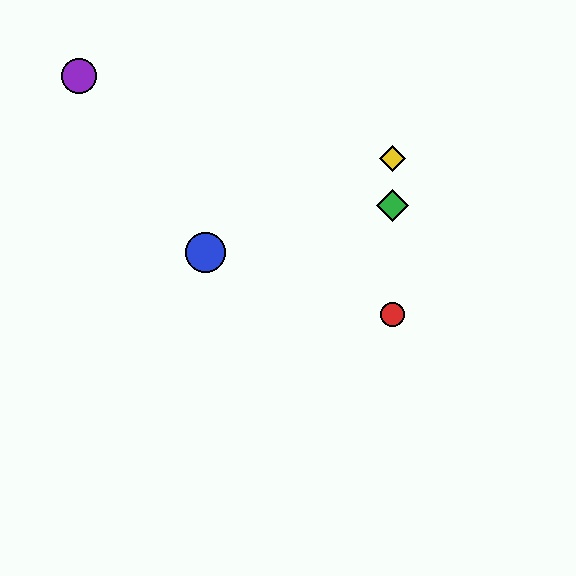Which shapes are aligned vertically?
The red circle, the green diamond, the yellow diamond are aligned vertically.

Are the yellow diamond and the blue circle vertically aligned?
No, the yellow diamond is at x≈393 and the blue circle is at x≈205.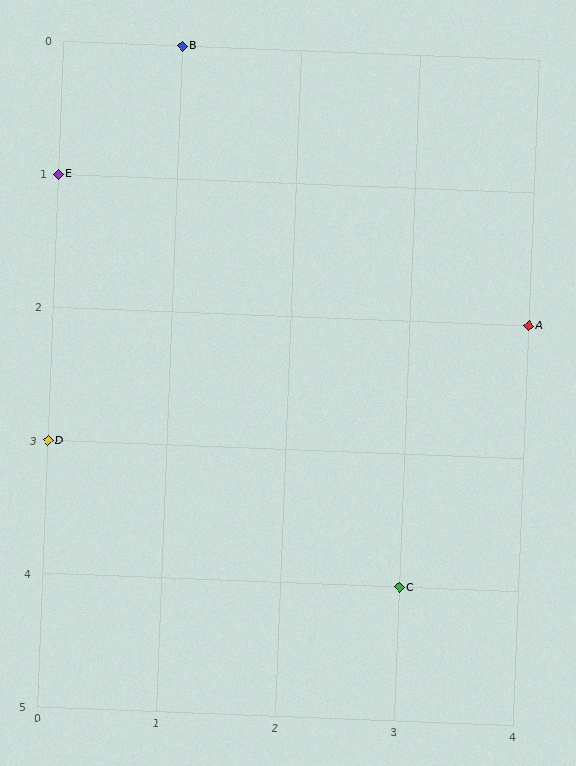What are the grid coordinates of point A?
Point A is at grid coordinates (4, 2).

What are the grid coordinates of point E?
Point E is at grid coordinates (0, 1).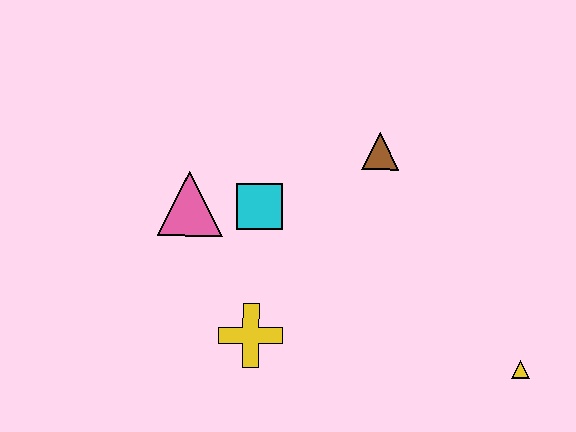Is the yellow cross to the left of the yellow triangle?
Yes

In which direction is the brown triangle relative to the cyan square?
The brown triangle is to the right of the cyan square.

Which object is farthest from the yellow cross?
The yellow triangle is farthest from the yellow cross.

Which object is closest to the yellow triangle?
The brown triangle is closest to the yellow triangle.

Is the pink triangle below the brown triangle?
Yes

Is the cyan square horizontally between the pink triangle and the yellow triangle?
Yes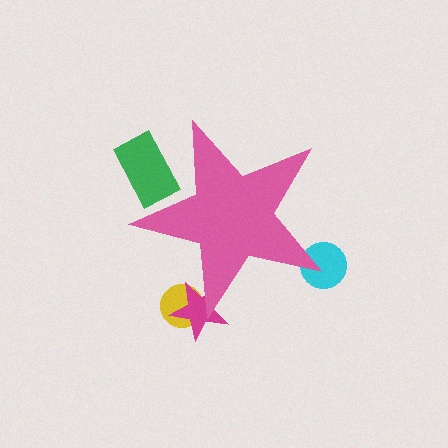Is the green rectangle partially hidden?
Yes, the green rectangle is partially hidden behind the pink star.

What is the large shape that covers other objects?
A pink star.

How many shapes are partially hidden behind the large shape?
4 shapes are partially hidden.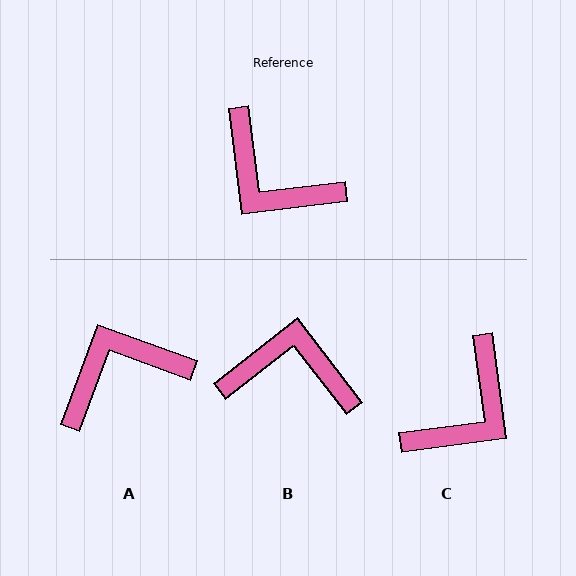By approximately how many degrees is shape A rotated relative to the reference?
Approximately 117 degrees clockwise.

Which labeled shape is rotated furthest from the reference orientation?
B, about 149 degrees away.